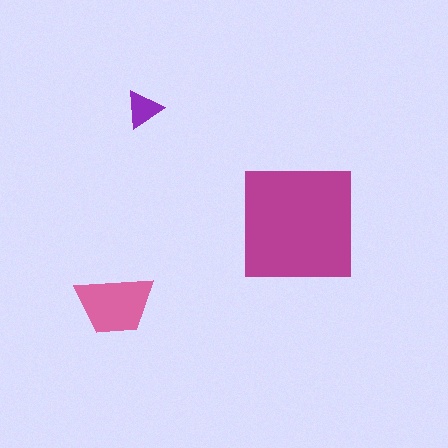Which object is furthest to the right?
The magenta square is rightmost.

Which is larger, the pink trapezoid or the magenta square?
The magenta square.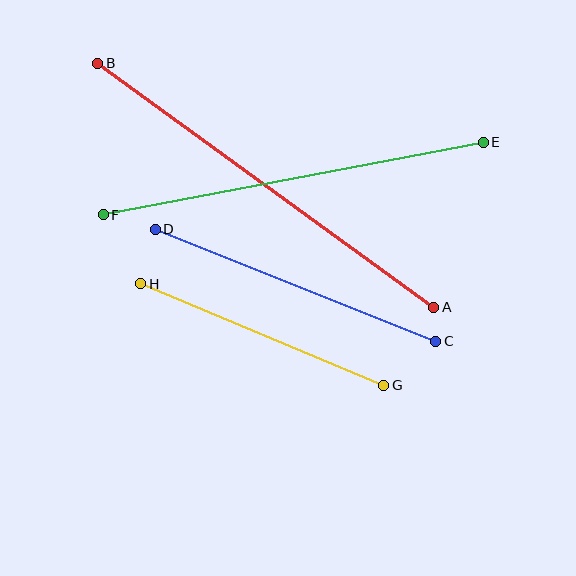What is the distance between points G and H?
The distance is approximately 263 pixels.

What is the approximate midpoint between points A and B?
The midpoint is at approximately (266, 185) pixels.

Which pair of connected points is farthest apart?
Points A and B are farthest apart.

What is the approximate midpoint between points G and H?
The midpoint is at approximately (262, 334) pixels.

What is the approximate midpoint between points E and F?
The midpoint is at approximately (293, 179) pixels.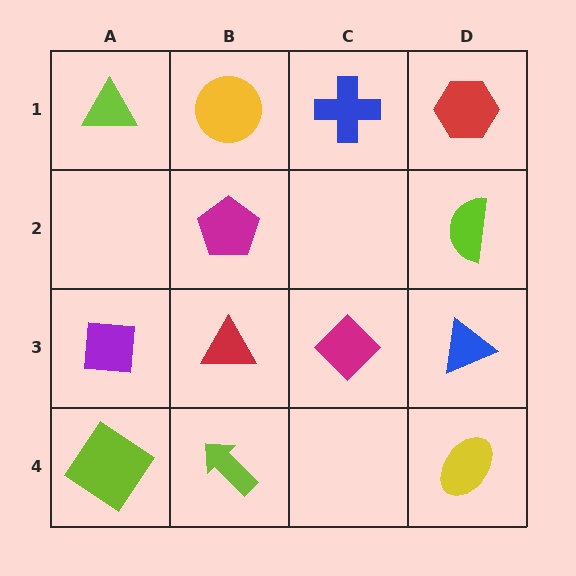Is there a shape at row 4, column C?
No, that cell is empty.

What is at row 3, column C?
A magenta diamond.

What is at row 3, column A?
A purple square.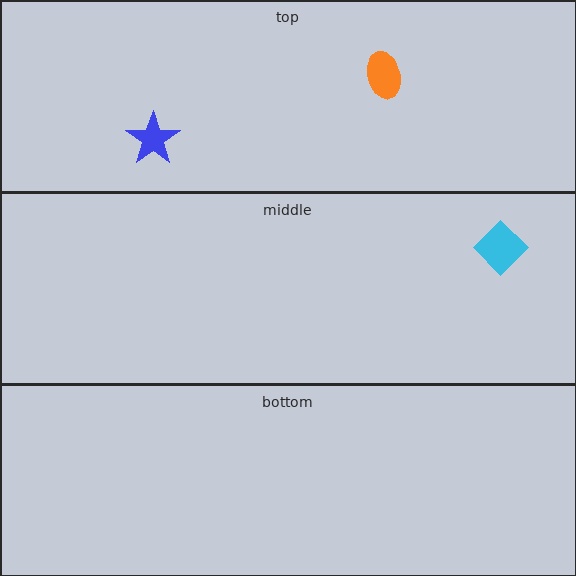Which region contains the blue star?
The top region.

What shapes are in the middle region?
The cyan diamond.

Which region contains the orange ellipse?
The top region.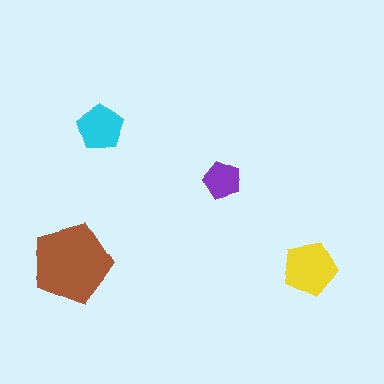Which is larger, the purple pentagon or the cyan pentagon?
The cyan one.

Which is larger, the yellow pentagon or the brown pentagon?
The brown one.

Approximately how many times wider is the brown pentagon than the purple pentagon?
About 2 times wider.